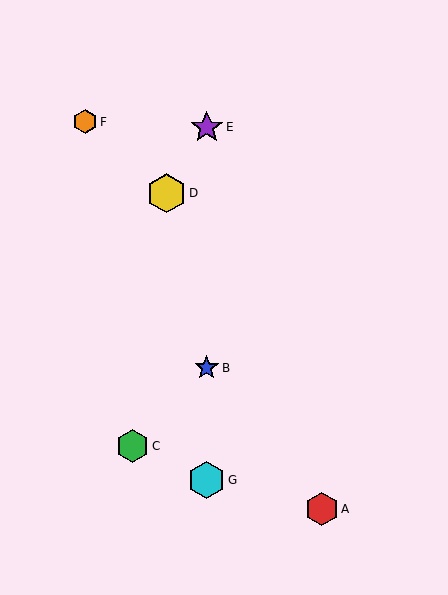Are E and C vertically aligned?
No, E is at x≈207 and C is at x≈133.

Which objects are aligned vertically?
Objects B, E, G are aligned vertically.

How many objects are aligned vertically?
3 objects (B, E, G) are aligned vertically.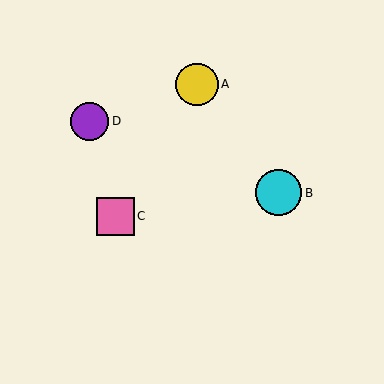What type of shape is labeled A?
Shape A is a yellow circle.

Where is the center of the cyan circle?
The center of the cyan circle is at (279, 193).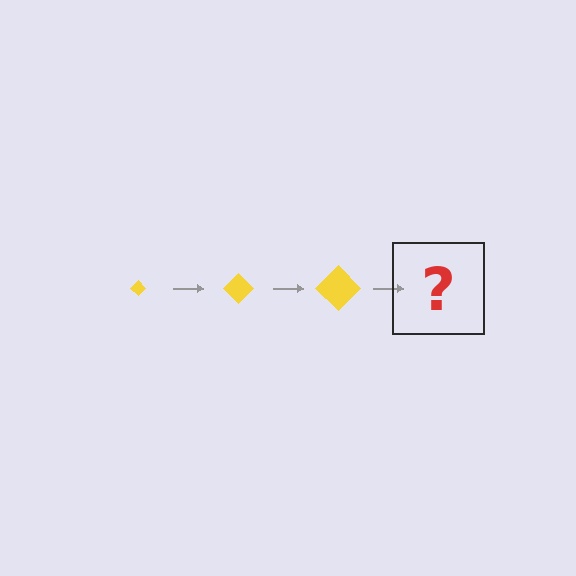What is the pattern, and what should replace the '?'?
The pattern is that the diamond gets progressively larger each step. The '?' should be a yellow diamond, larger than the previous one.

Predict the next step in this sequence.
The next step is a yellow diamond, larger than the previous one.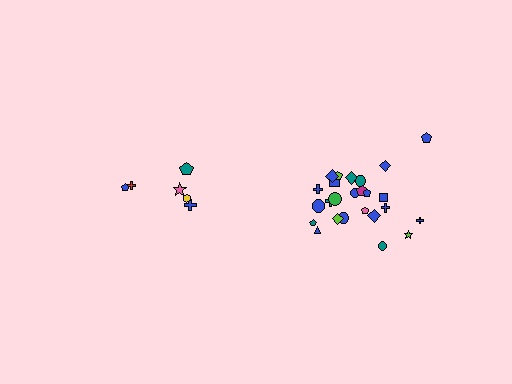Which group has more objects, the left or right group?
The right group.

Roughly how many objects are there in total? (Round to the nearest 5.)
Roughly 30 objects in total.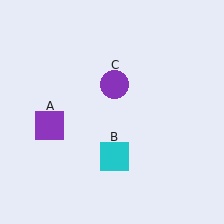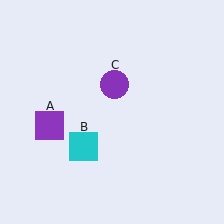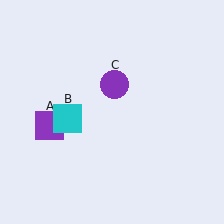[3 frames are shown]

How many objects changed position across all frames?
1 object changed position: cyan square (object B).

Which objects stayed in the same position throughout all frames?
Purple square (object A) and purple circle (object C) remained stationary.